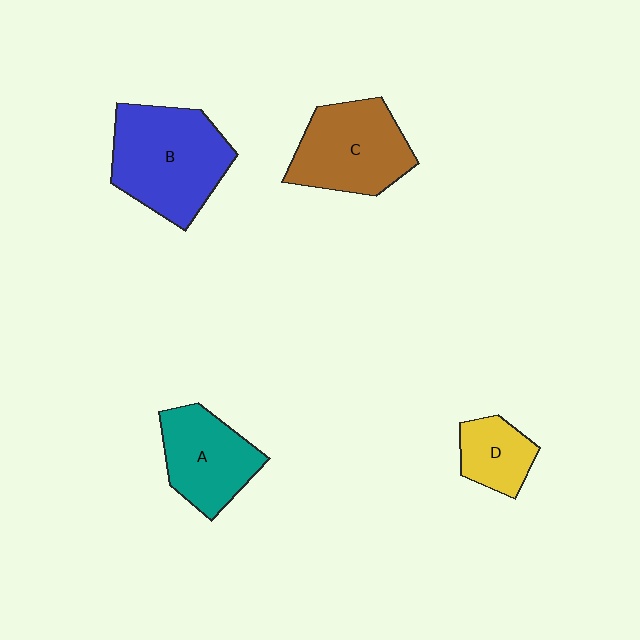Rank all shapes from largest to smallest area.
From largest to smallest: B (blue), C (brown), A (teal), D (yellow).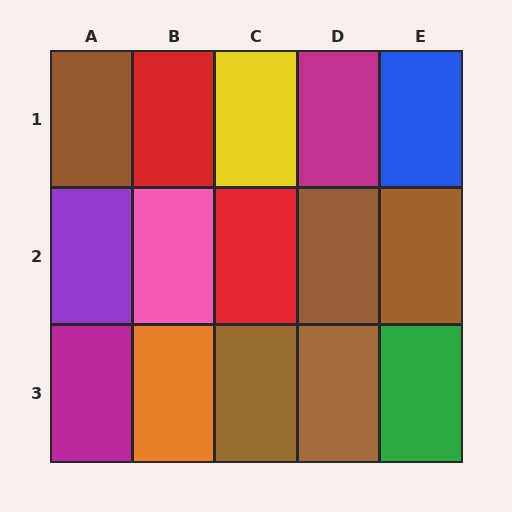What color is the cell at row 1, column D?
Magenta.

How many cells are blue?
1 cell is blue.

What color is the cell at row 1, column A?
Brown.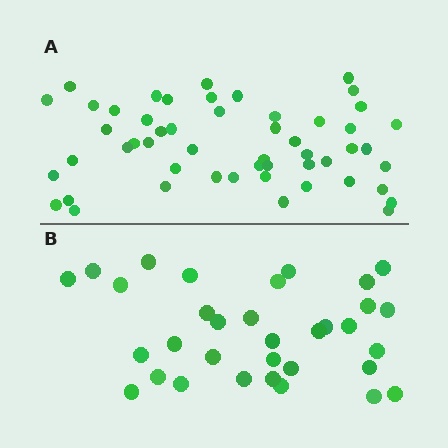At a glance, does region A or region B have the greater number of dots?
Region A (the top region) has more dots.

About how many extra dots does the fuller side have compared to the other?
Region A has approximately 20 more dots than region B.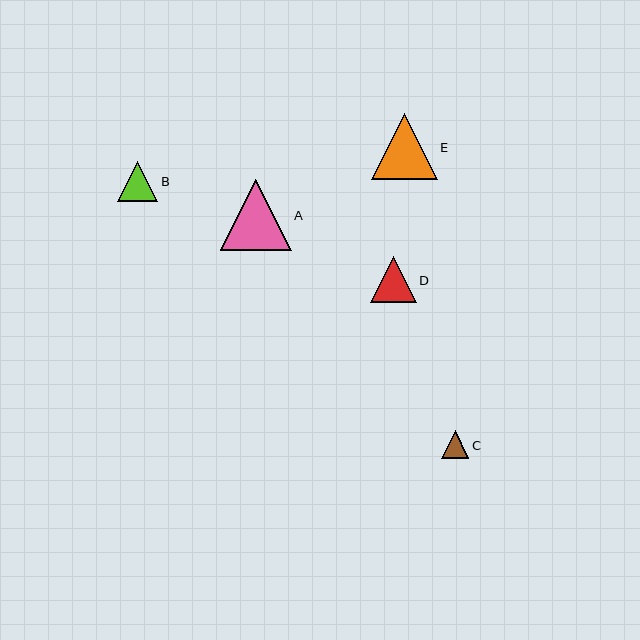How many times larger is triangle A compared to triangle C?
Triangle A is approximately 2.6 times the size of triangle C.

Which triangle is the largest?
Triangle A is the largest with a size of approximately 71 pixels.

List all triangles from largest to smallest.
From largest to smallest: A, E, D, B, C.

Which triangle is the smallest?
Triangle C is the smallest with a size of approximately 27 pixels.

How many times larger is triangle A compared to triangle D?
Triangle A is approximately 1.5 times the size of triangle D.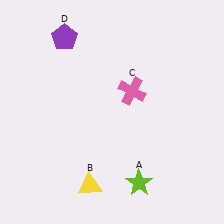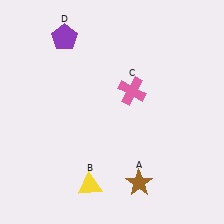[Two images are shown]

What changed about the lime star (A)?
In Image 1, A is lime. In Image 2, it changed to brown.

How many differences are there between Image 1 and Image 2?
There is 1 difference between the two images.